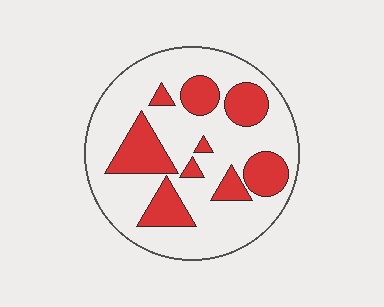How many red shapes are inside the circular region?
9.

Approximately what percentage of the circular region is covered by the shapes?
Approximately 30%.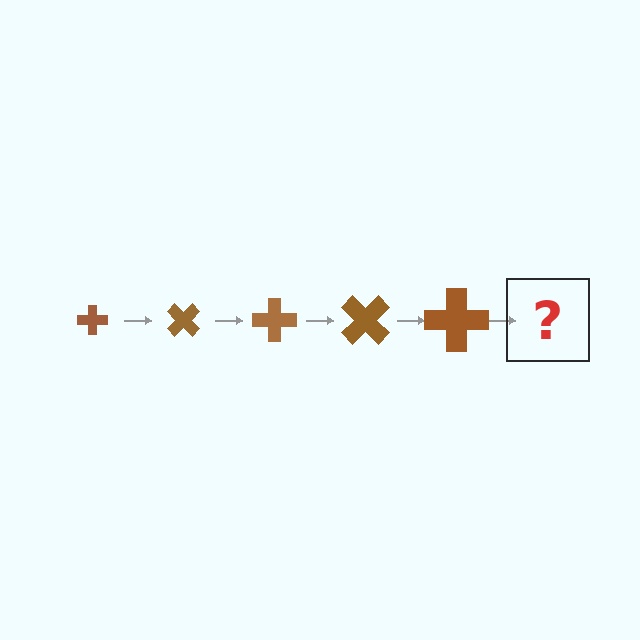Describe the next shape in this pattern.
It should be a cross, larger than the previous one and rotated 225 degrees from the start.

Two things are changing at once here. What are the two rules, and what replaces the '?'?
The two rules are that the cross grows larger each step and it rotates 45 degrees each step. The '?' should be a cross, larger than the previous one and rotated 225 degrees from the start.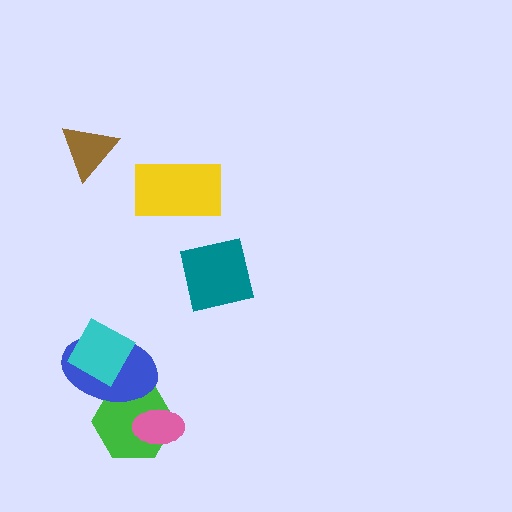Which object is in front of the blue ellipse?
The cyan diamond is in front of the blue ellipse.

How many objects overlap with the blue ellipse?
2 objects overlap with the blue ellipse.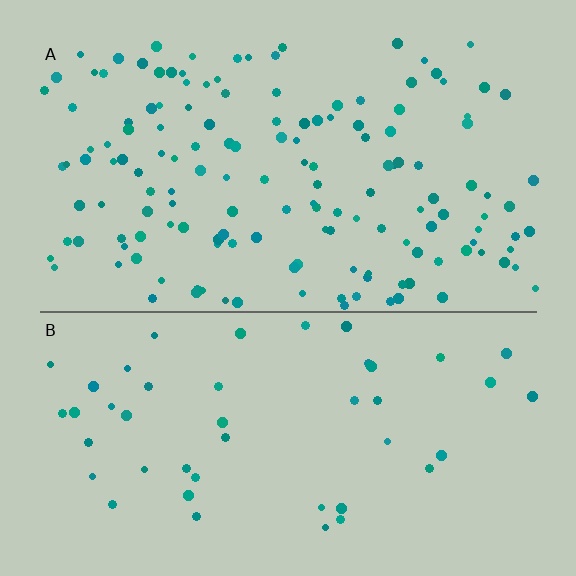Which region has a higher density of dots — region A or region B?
A (the top).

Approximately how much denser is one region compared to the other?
Approximately 3.2× — region A over region B.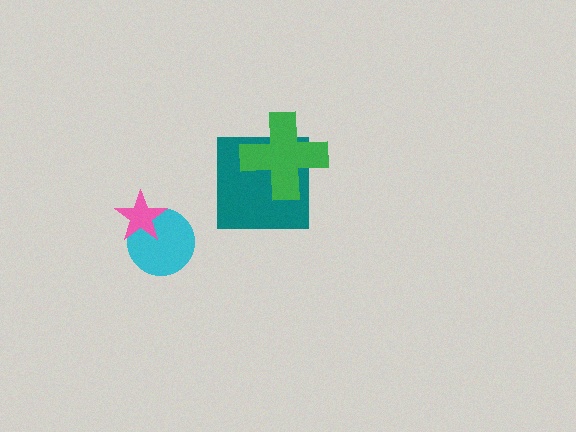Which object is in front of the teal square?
The green cross is in front of the teal square.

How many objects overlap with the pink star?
1 object overlaps with the pink star.